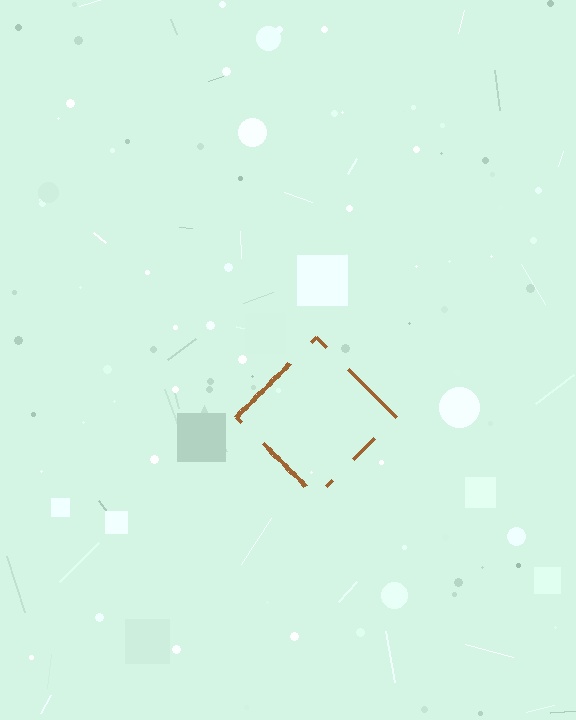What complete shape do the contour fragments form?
The contour fragments form a diamond.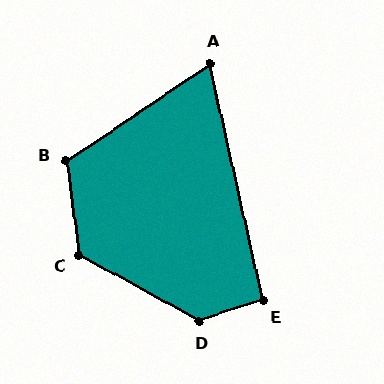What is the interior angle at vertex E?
Approximately 96 degrees (obtuse).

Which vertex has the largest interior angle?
D, at approximately 133 degrees.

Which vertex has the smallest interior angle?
A, at approximately 69 degrees.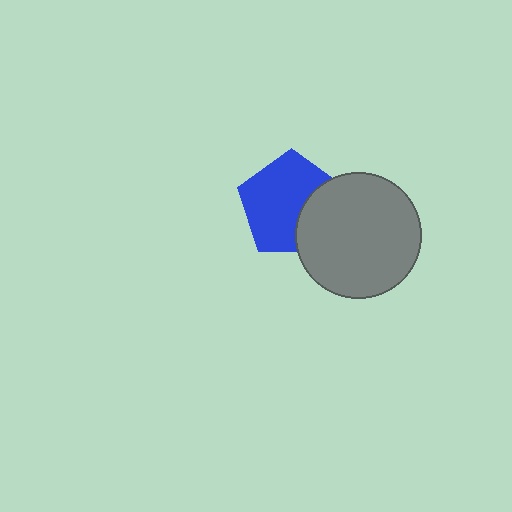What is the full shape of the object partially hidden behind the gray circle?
The partially hidden object is a blue pentagon.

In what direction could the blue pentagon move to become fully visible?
The blue pentagon could move left. That would shift it out from behind the gray circle entirely.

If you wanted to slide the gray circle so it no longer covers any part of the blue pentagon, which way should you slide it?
Slide it right — that is the most direct way to separate the two shapes.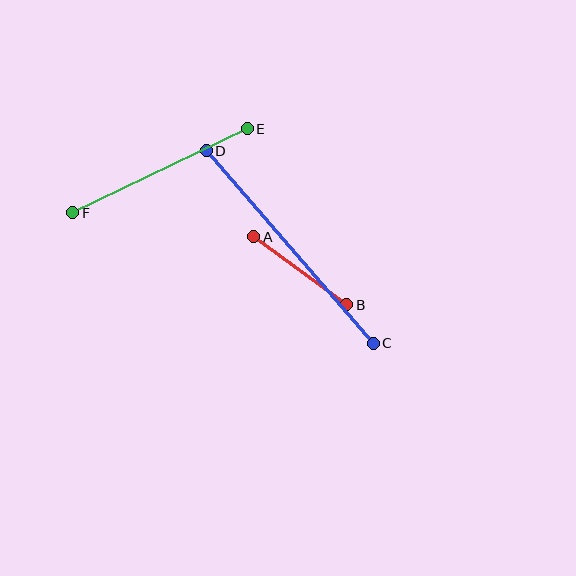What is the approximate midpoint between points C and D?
The midpoint is at approximately (290, 247) pixels.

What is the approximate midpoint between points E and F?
The midpoint is at approximately (160, 171) pixels.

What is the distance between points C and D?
The distance is approximately 255 pixels.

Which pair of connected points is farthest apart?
Points C and D are farthest apart.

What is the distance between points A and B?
The distance is approximately 115 pixels.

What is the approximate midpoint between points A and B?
The midpoint is at approximately (300, 271) pixels.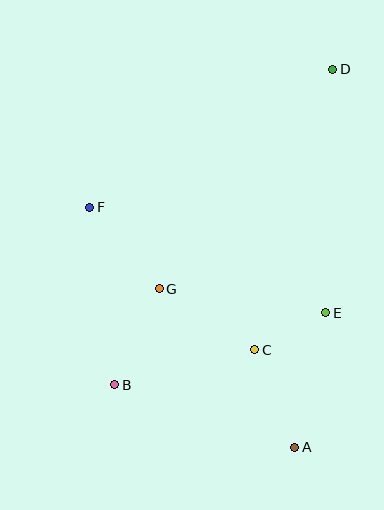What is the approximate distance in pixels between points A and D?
The distance between A and D is approximately 380 pixels.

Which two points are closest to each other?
Points C and E are closest to each other.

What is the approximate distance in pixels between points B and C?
The distance between B and C is approximately 144 pixels.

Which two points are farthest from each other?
Points B and D are farthest from each other.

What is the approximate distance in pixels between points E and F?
The distance between E and F is approximately 258 pixels.